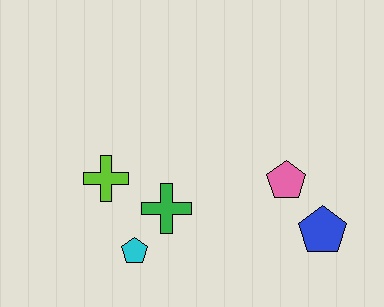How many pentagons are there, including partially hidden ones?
There are 3 pentagons.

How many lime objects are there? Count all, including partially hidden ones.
There is 1 lime object.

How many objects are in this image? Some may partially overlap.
There are 5 objects.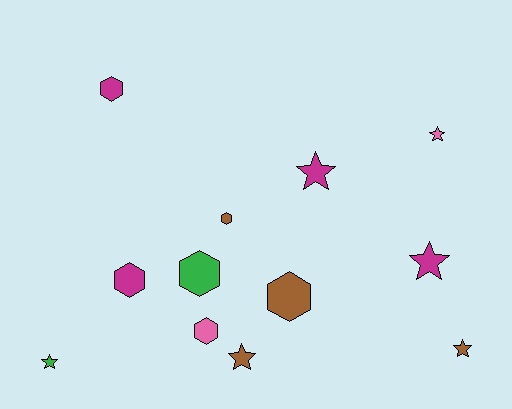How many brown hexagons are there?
There are 2 brown hexagons.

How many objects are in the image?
There are 12 objects.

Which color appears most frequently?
Magenta, with 4 objects.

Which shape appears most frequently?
Hexagon, with 6 objects.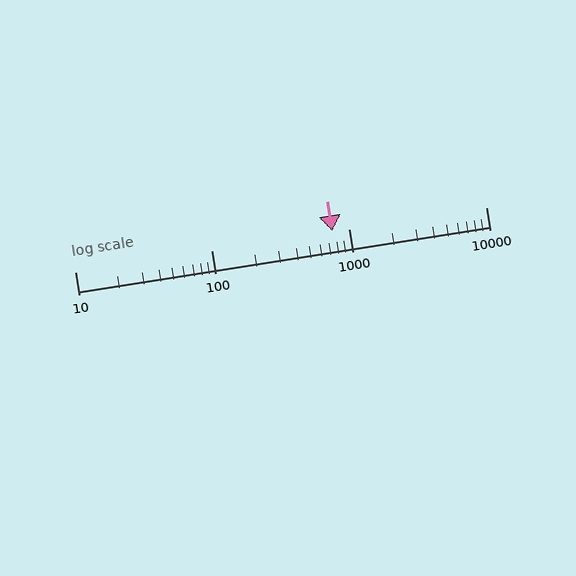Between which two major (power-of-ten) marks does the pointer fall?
The pointer is between 100 and 1000.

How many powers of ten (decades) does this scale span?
The scale spans 3 decades, from 10 to 10000.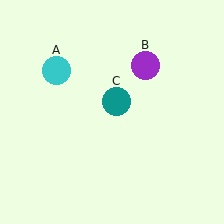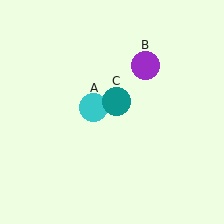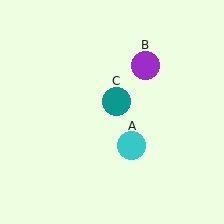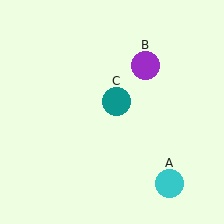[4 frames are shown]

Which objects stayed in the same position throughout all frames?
Purple circle (object B) and teal circle (object C) remained stationary.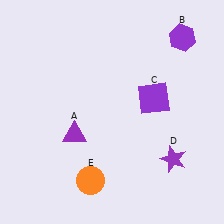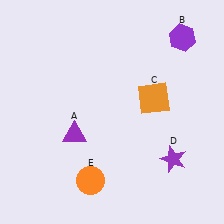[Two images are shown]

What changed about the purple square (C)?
In Image 1, C is purple. In Image 2, it changed to orange.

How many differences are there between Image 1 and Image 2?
There is 1 difference between the two images.